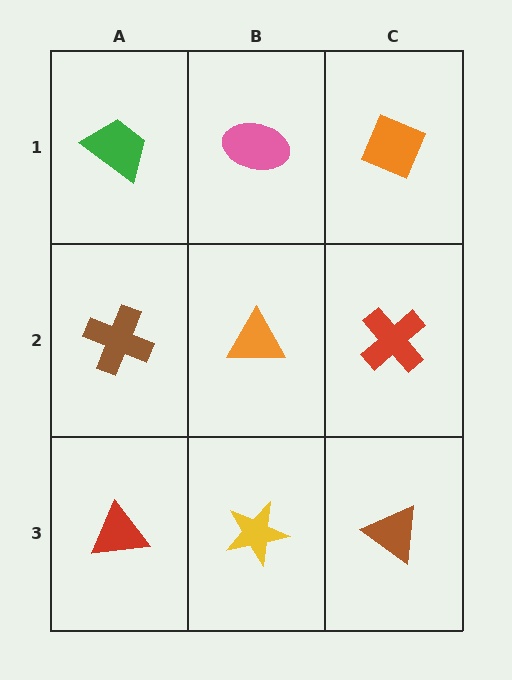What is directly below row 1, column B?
An orange triangle.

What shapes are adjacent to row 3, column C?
A red cross (row 2, column C), a yellow star (row 3, column B).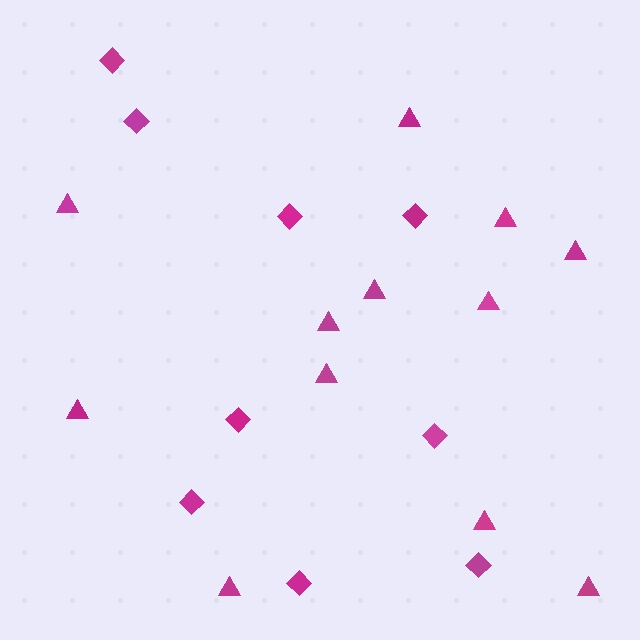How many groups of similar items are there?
There are 2 groups: one group of triangles (12) and one group of diamonds (9).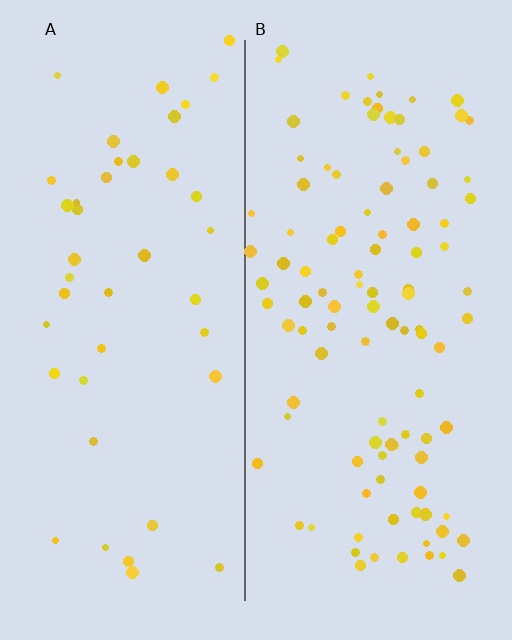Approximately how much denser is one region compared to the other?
Approximately 2.4× — region B over region A.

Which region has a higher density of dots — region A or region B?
B (the right).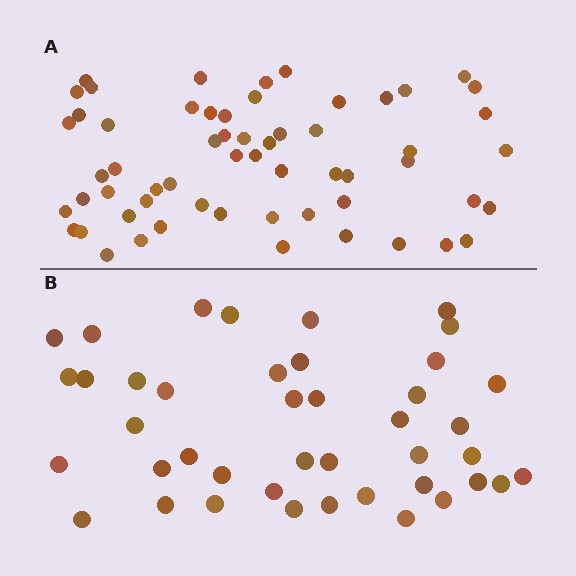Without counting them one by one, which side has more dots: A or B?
Region A (the top region) has more dots.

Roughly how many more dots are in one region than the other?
Region A has approximately 15 more dots than region B.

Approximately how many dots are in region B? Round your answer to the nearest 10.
About 40 dots. (The exact count is 42, which rounds to 40.)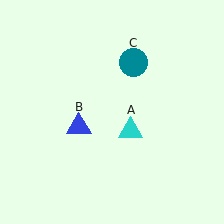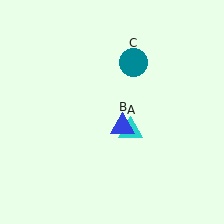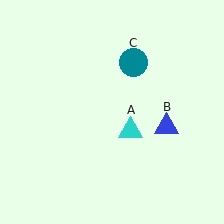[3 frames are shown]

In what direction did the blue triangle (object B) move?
The blue triangle (object B) moved right.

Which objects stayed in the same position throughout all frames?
Cyan triangle (object A) and teal circle (object C) remained stationary.